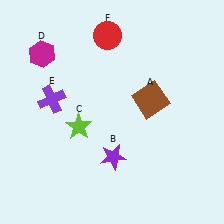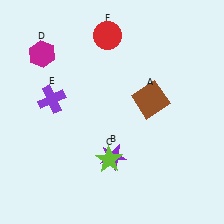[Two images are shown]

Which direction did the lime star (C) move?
The lime star (C) moved down.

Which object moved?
The lime star (C) moved down.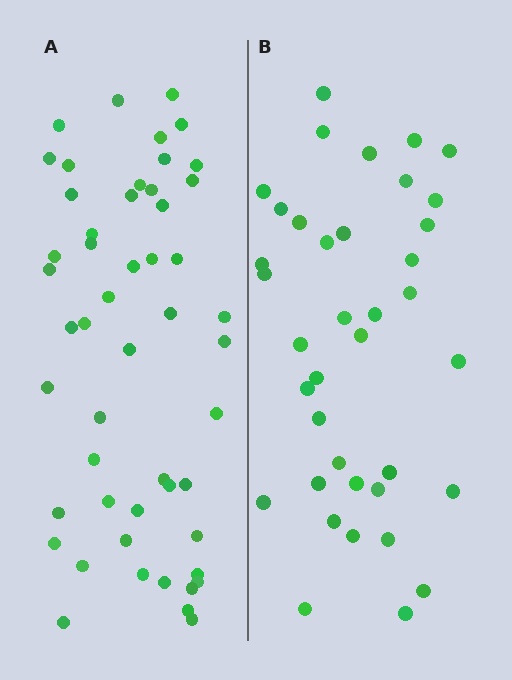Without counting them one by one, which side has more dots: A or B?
Region A (the left region) has more dots.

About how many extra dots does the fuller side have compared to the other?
Region A has approximately 15 more dots than region B.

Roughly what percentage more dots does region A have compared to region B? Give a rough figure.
About 35% more.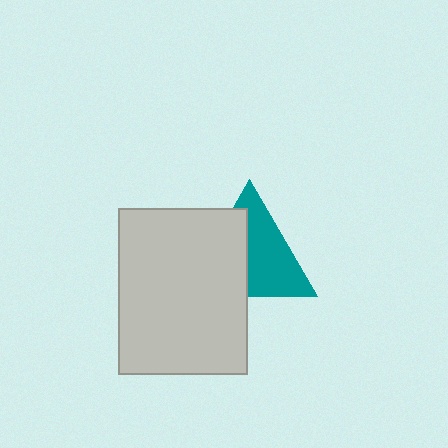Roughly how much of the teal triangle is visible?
About half of it is visible (roughly 56%).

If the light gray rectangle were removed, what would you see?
You would see the complete teal triangle.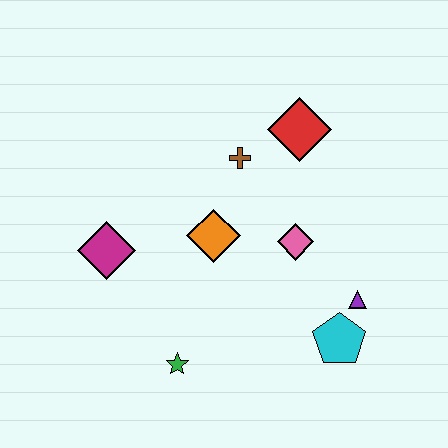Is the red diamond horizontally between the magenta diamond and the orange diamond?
No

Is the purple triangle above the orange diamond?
No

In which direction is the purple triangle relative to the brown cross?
The purple triangle is below the brown cross.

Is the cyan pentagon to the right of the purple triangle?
No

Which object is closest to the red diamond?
The brown cross is closest to the red diamond.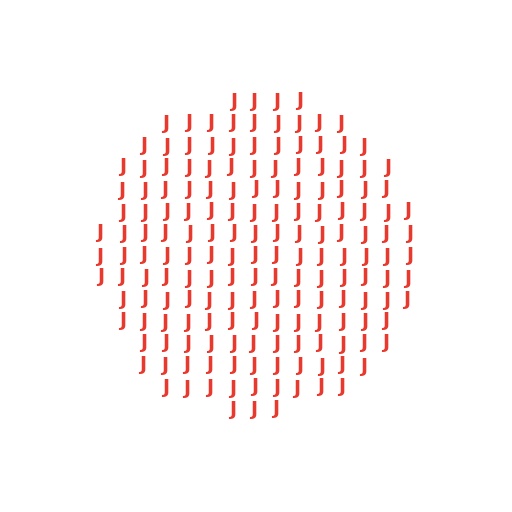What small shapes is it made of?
It is made of small letter J's.